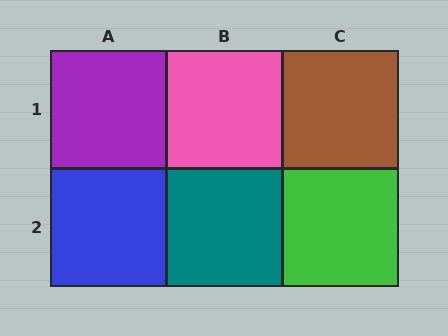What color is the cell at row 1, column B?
Pink.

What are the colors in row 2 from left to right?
Blue, teal, green.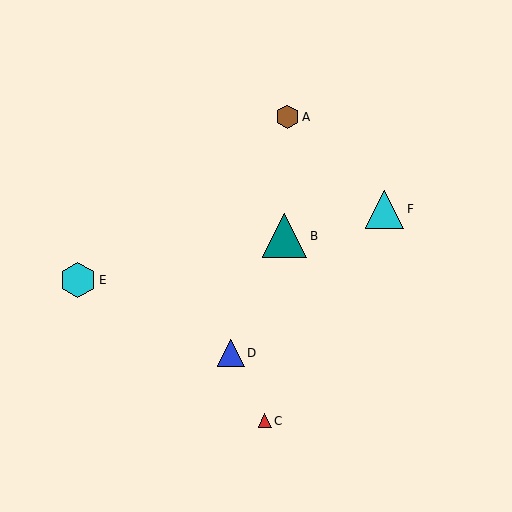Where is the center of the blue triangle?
The center of the blue triangle is at (231, 353).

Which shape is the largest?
The teal triangle (labeled B) is the largest.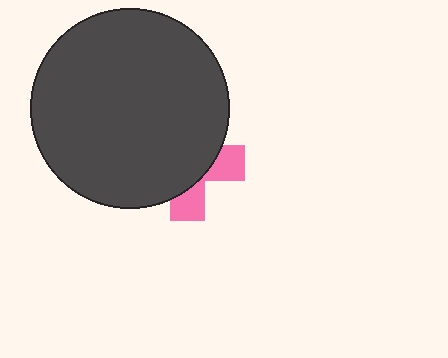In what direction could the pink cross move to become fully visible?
The pink cross could move toward the lower-right. That would shift it out from behind the dark gray circle entirely.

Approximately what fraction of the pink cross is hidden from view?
Roughly 67% of the pink cross is hidden behind the dark gray circle.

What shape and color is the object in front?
The object in front is a dark gray circle.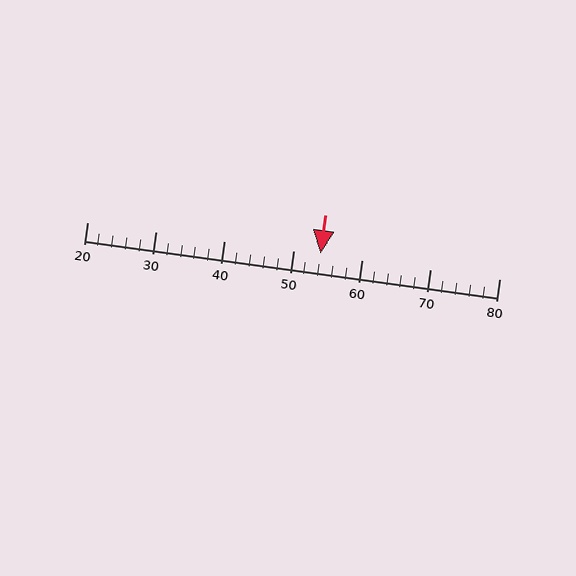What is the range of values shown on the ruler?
The ruler shows values from 20 to 80.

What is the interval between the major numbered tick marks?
The major tick marks are spaced 10 units apart.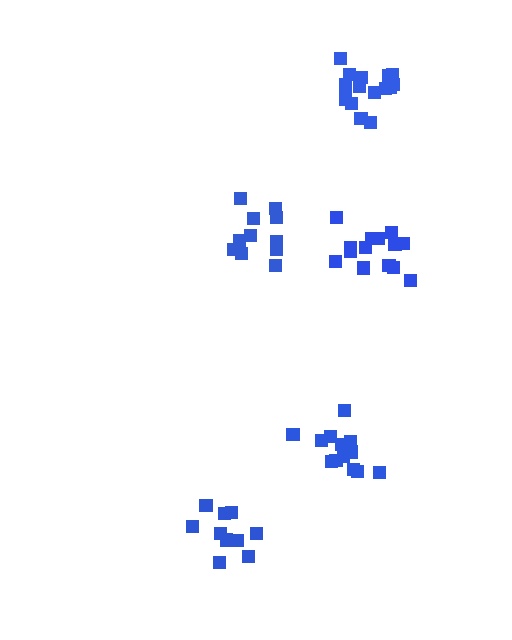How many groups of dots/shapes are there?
There are 5 groups.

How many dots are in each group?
Group 1: 16 dots, Group 2: 11 dots, Group 3: 14 dots, Group 4: 14 dots, Group 5: 10 dots (65 total).